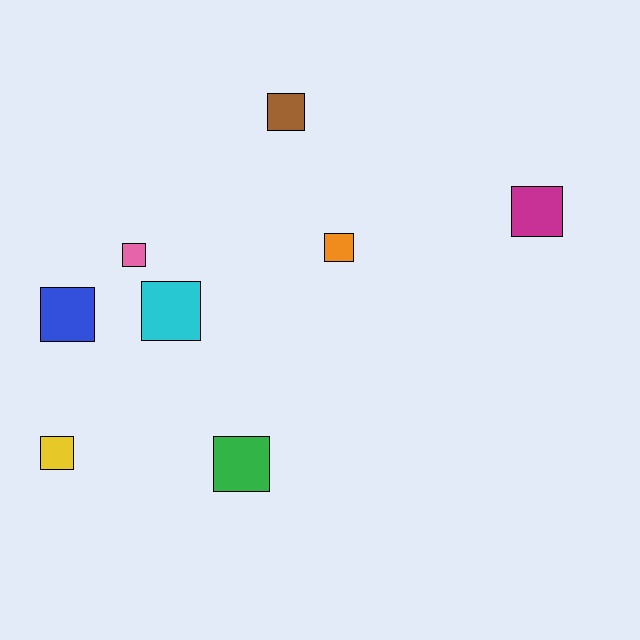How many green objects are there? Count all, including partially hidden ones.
There is 1 green object.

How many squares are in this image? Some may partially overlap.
There are 8 squares.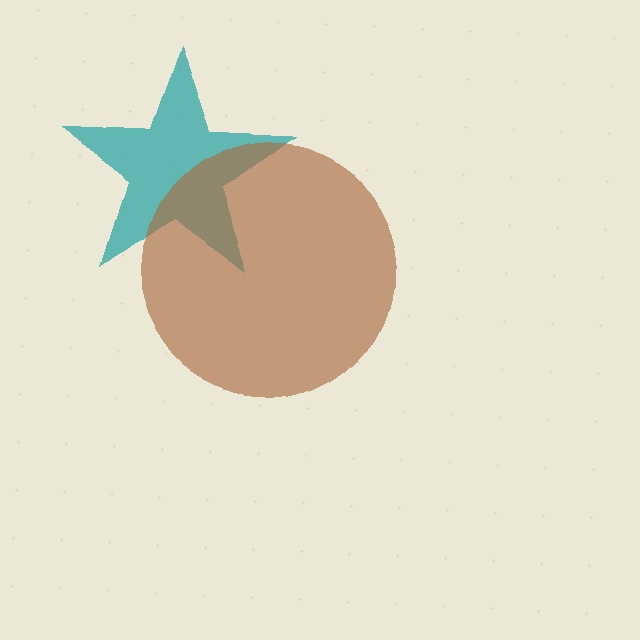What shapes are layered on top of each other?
The layered shapes are: a teal star, a brown circle.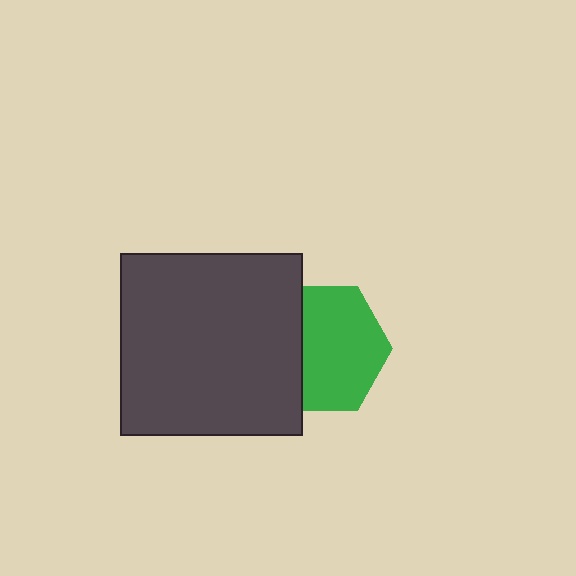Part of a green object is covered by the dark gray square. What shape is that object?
It is a hexagon.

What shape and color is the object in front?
The object in front is a dark gray square.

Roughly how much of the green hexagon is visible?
Most of it is visible (roughly 66%).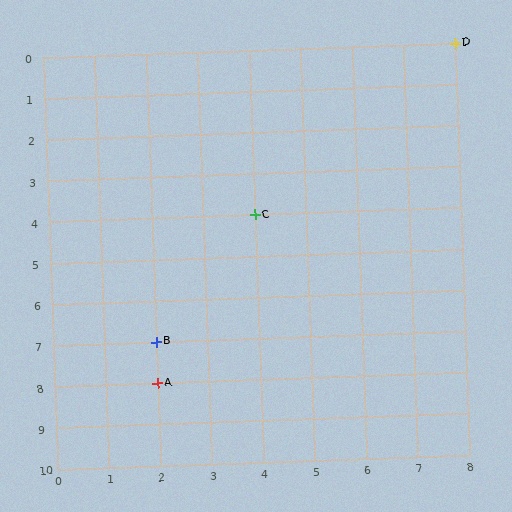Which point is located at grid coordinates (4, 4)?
Point C is at (4, 4).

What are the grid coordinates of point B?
Point B is at grid coordinates (2, 7).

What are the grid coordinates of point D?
Point D is at grid coordinates (8, 0).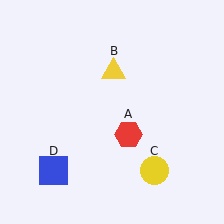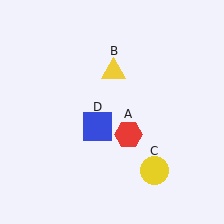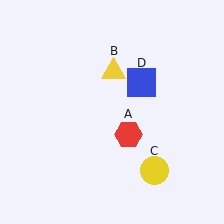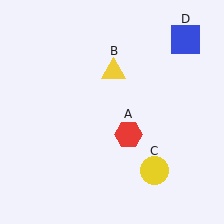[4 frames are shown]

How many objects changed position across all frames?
1 object changed position: blue square (object D).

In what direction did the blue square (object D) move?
The blue square (object D) moved up and to the right.